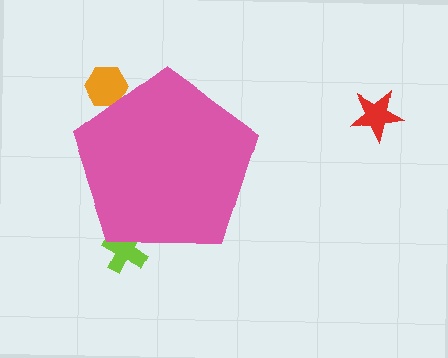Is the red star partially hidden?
No, the red star is fully visible.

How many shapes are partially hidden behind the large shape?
2 shapes are partially hidden.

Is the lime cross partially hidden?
Yes, the lime cross is partially hidden behind the pink pentagon.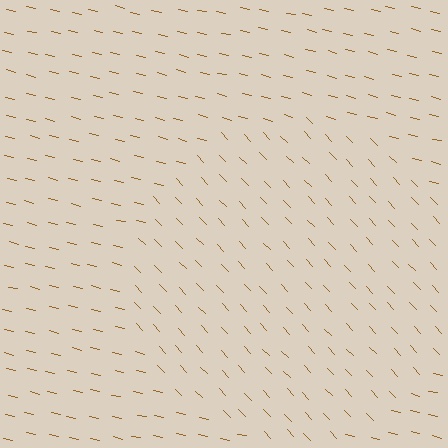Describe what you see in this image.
The image is filled with small brown line segments. A circle region in the image has lines oriented differently from the surrounding lines, creating a visible texture boundary.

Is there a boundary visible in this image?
Yes, there is a texture boundary formed by a change in line orientation.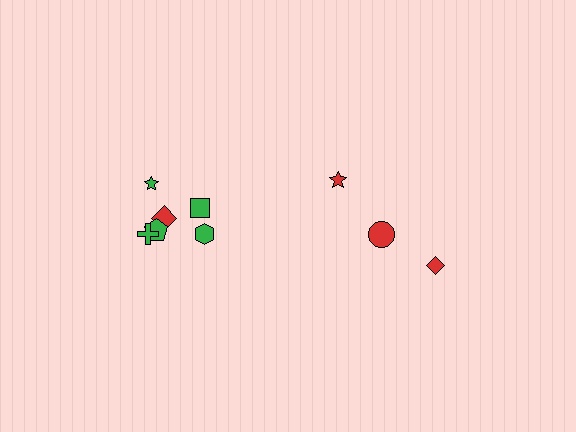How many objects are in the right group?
There are 3 objects.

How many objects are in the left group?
There are 6 objects.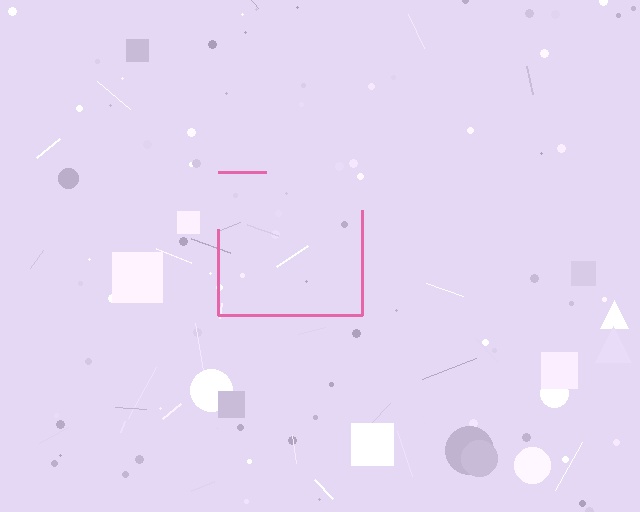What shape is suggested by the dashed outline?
The dashed outline suggests a square.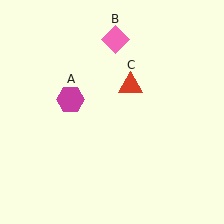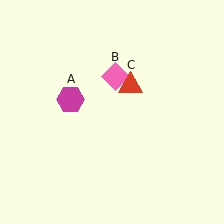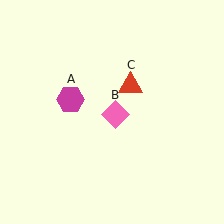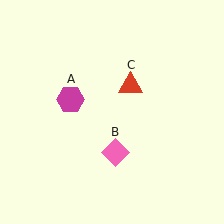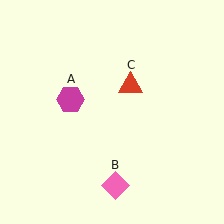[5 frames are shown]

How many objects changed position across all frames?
1 object changed position: pink diamond (object B).